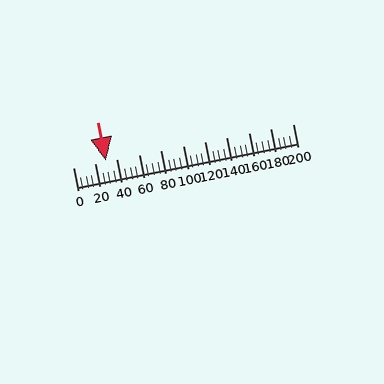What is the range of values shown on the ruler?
The ruler shows values from 0 to 200.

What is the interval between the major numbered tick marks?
The major tick marks are spaced 20 units apart.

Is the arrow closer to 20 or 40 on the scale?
The arrow is closer to 40.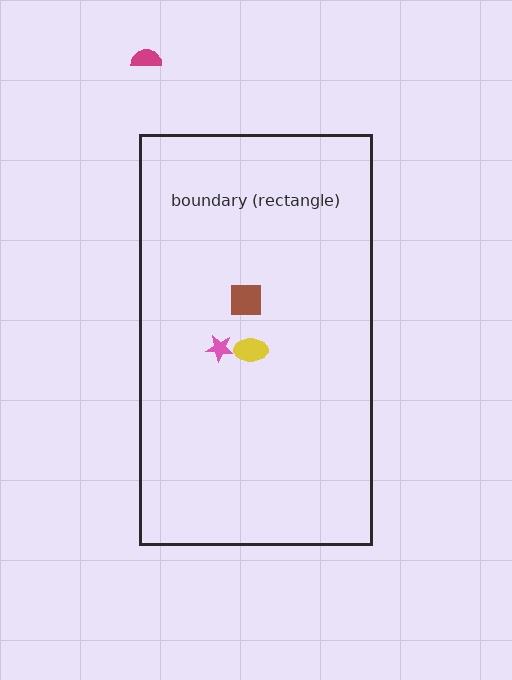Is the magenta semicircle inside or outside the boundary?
Outside.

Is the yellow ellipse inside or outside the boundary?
Inside.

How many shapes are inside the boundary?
3 inside, 1 outside.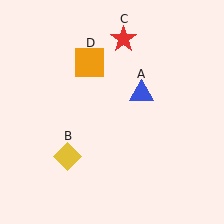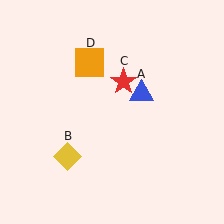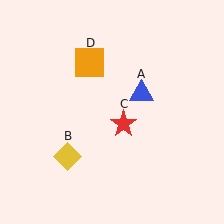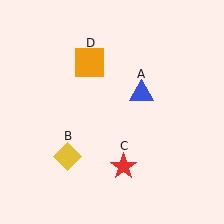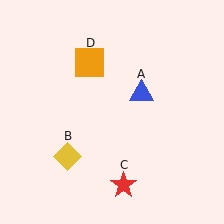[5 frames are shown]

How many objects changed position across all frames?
1 object changed position: red star (object C).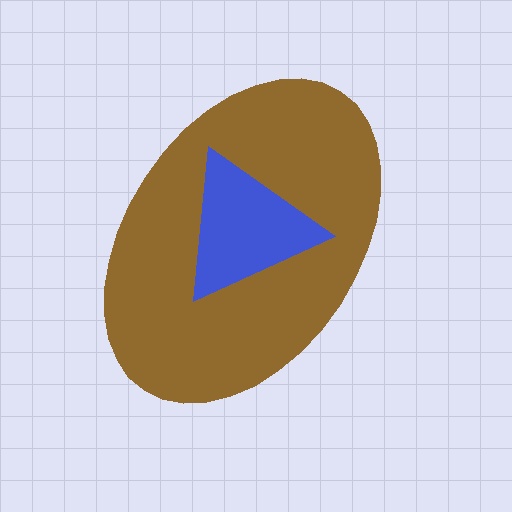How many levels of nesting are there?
2.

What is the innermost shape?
The blue triangle.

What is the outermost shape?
The brown ellipse.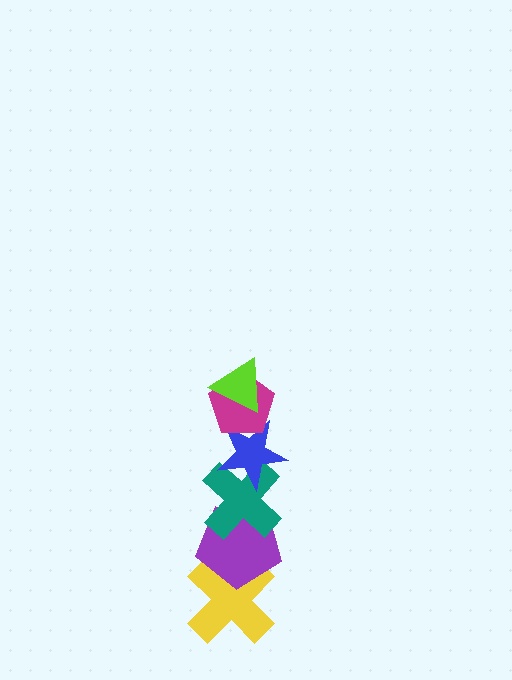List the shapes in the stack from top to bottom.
From top to bottom: the lime triangle, the magenta pentagon, the blue star, the teal cross, the purple pentagon, the yellow cross.